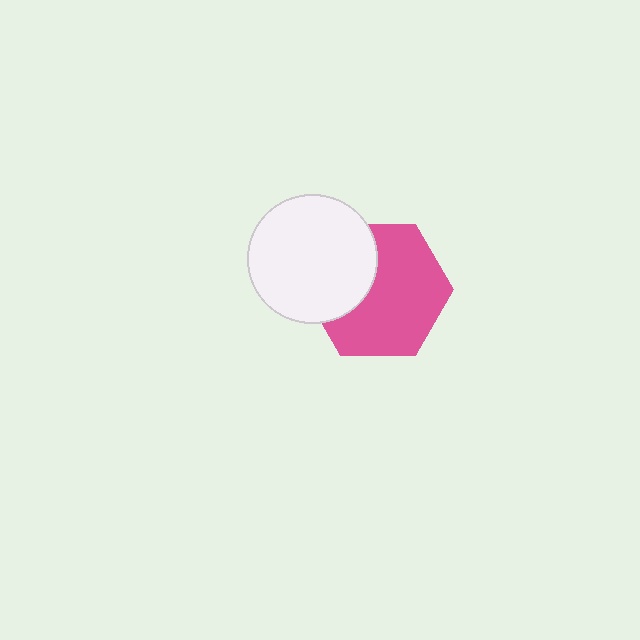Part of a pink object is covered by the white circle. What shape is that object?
It is a hexagon.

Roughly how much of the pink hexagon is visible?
Most of it is visible (roughly 67%).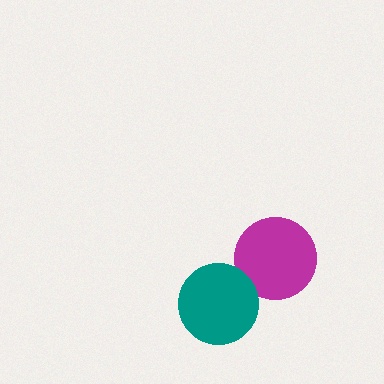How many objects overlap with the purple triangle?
2 objects overlap with the purple triangle.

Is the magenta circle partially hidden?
Yes, it is partially covered by another shape.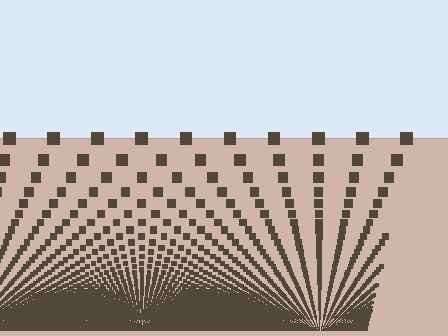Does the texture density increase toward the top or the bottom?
Density increases toward the bottom.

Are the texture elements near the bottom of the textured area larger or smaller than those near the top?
Smaller. The gradient is inverted — elements near the bottom are smaller and denser.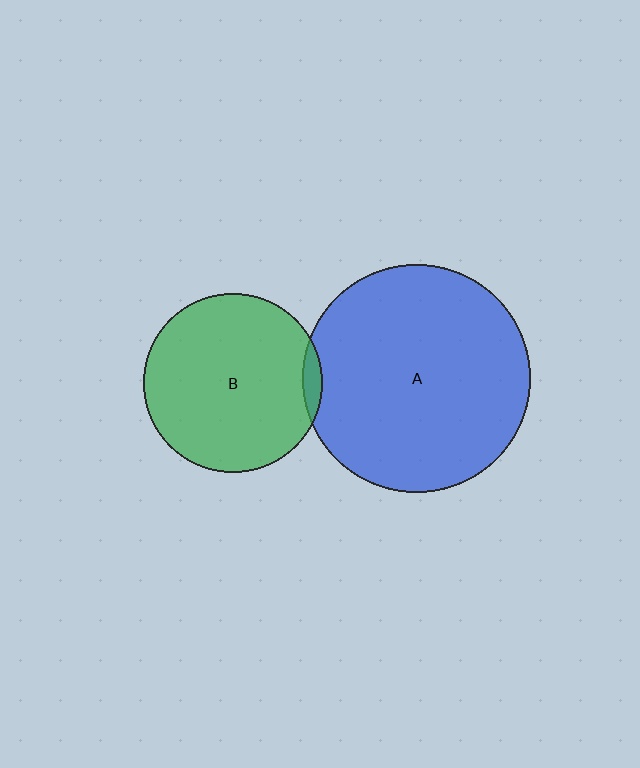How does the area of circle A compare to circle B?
Approximately 1.6 times.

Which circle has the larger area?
Circle A (blue).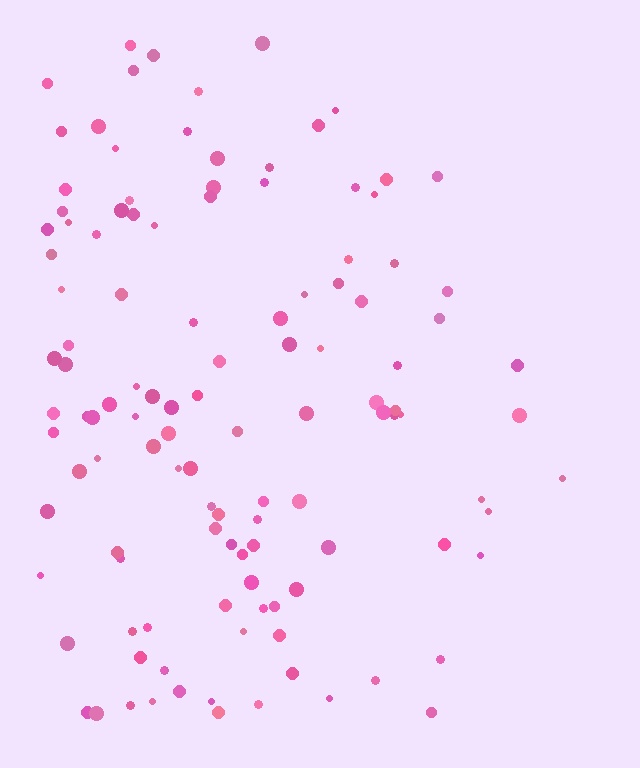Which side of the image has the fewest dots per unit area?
The right.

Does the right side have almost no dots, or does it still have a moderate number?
Still a moderate number, just noticeably fewer than the left.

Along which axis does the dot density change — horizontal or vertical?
Horizontal.